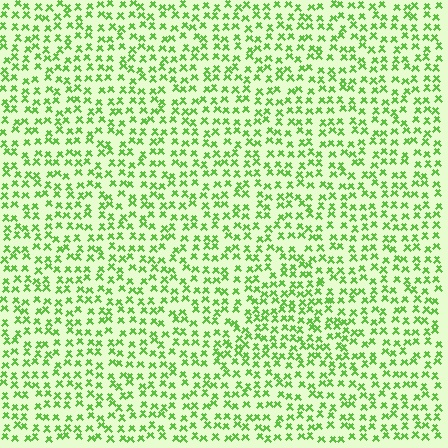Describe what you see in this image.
The image contains small lime elements arranged at two different densities. A triangle-shaped region is visible where the elements are more densely packed than the surrounding area.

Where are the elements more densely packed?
The elements are more densely packed inside the triangle boundary.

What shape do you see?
I see a triangle.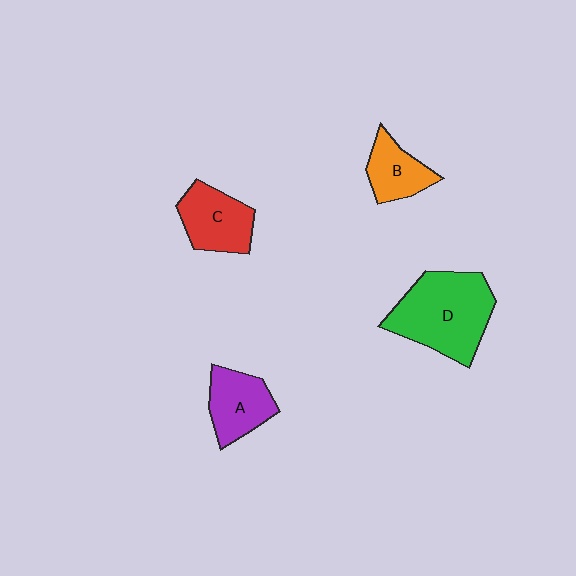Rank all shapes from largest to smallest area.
From largest to smallest: D (green), C (red), A (purple), B (orange).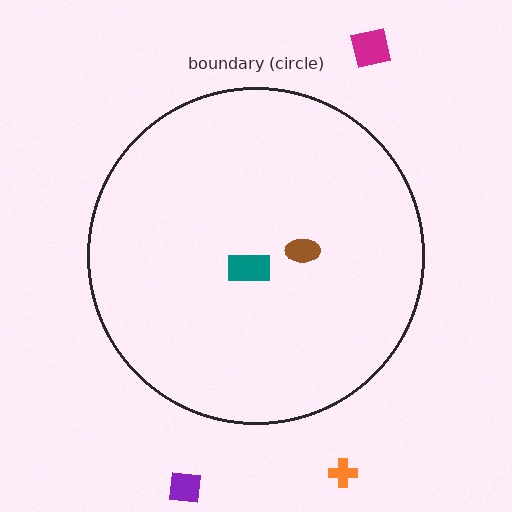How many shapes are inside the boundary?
2 inside, 3 outside.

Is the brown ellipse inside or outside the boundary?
Inside.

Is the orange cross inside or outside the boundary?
Outside.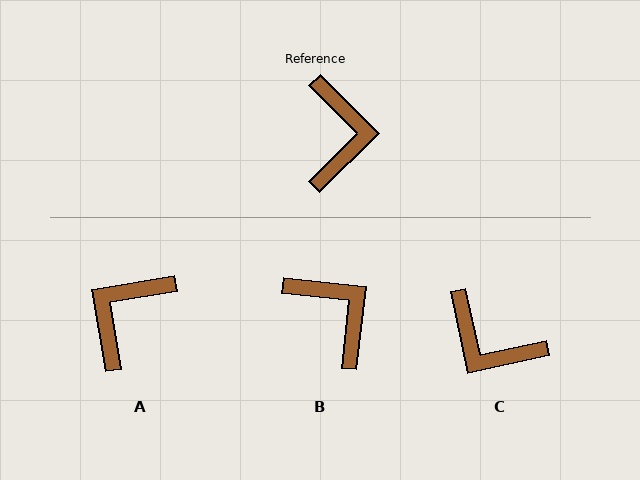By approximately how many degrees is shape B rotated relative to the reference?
Approximately 39 degrees counter-clockwise.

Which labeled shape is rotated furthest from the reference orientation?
A, about 144 degrees away.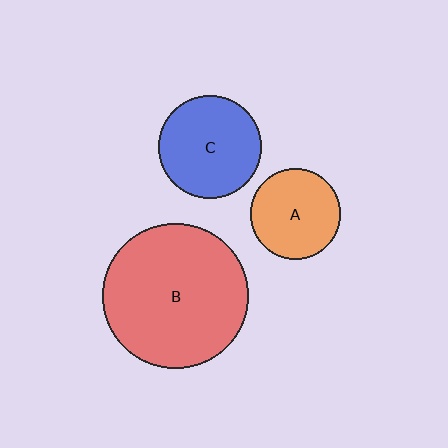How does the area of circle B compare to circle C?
Approximately 2.0 times.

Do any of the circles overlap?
No, none of the circles overlap.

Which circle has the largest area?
Circle B (red).